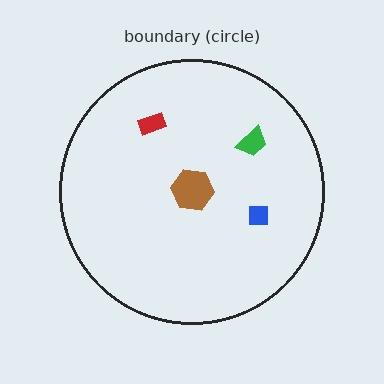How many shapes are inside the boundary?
4 inside, 0 outside.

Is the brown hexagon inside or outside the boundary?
Inside.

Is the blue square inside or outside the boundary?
Inside.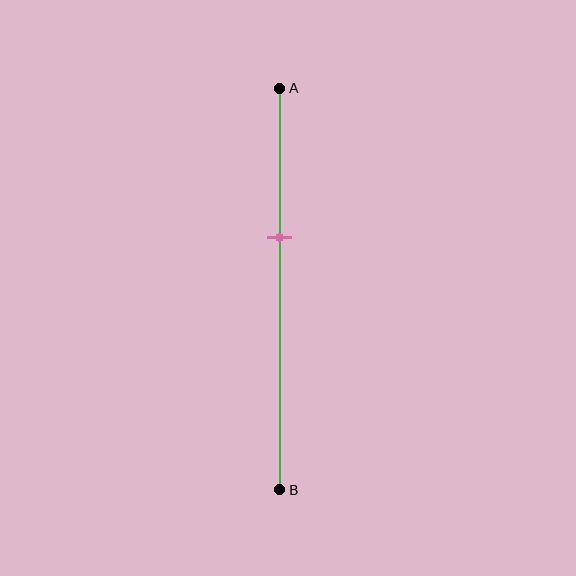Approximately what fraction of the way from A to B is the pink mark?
The pink mark is approximately 35% of the way from A to B.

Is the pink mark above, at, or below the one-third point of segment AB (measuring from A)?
The pink mark is below the one-third point of segment AB.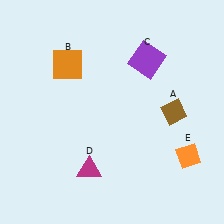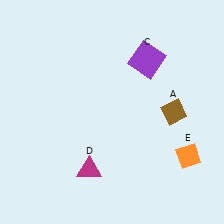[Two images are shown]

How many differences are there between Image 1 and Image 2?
There is 1 difference between the two images.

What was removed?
The orange square (B) was removed in Image 2.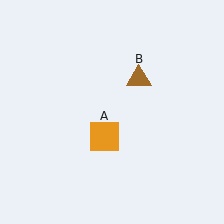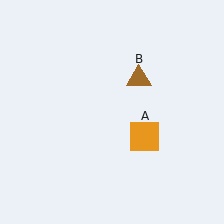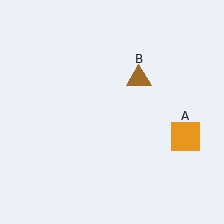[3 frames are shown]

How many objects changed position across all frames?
1 object changed position: orange square (object A).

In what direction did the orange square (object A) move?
The orange square (object A) moved right.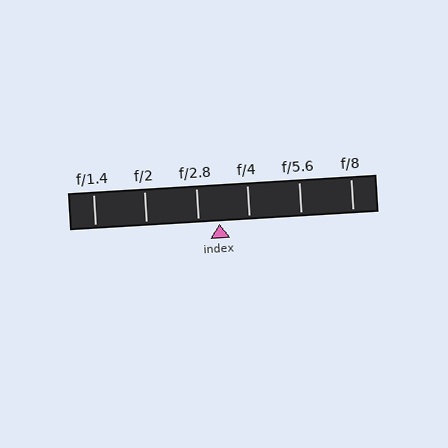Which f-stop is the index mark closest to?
The index mark is closest to f/2.8.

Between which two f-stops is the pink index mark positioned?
The index mark is between f/2.8 and f/4.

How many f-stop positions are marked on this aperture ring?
There are 6 f-stop positions marked.